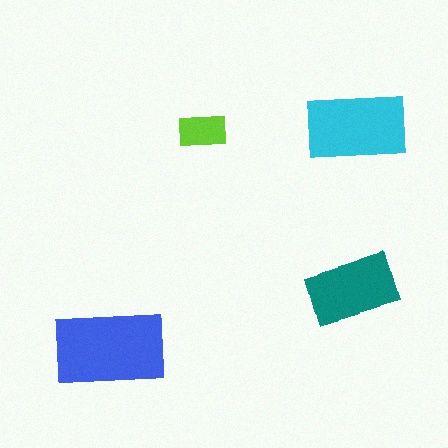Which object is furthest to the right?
The cyan rectangle is rightmost.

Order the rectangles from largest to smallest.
the blue one, the cyan one, the teal one, the lime one.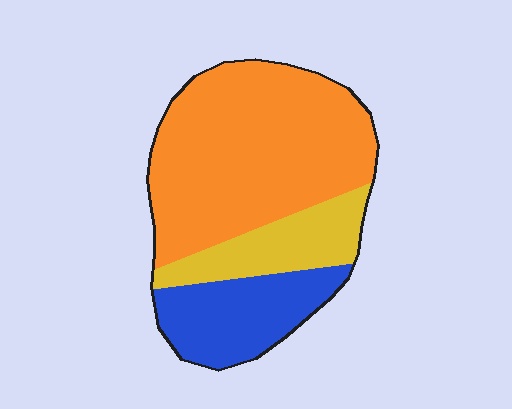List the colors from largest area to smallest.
From largest to smallest: orange, blue, yellow.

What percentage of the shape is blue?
Blue covers 23% of the shape.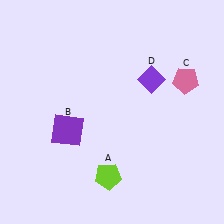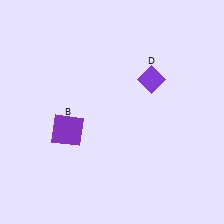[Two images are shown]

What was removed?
The pink pentagon (C), the lime pentagon (A) were removed in Image 2.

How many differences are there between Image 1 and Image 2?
There are 2 differences between the two images.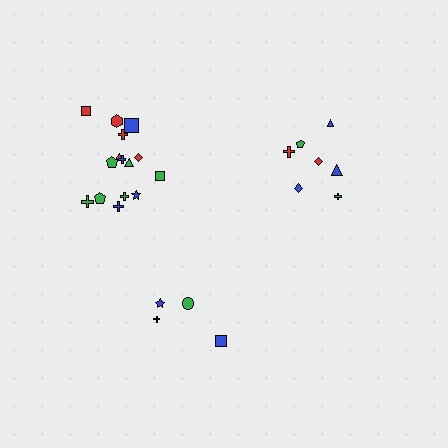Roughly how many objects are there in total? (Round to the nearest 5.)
Roughly 25 objects in total.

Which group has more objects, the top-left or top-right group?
The top-left group.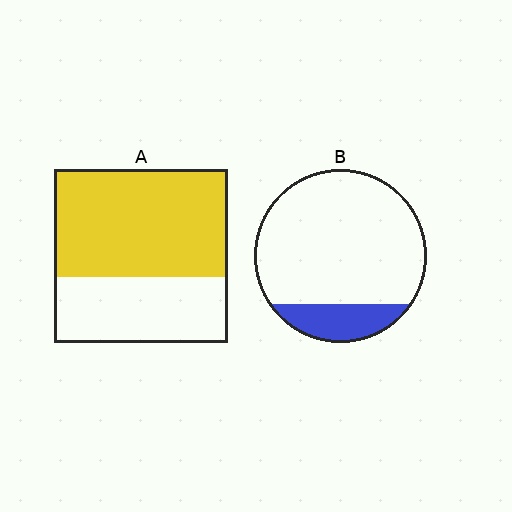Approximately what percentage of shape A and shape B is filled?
A is approximately 60% and B is approximately 15%.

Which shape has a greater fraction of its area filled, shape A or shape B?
Shape A.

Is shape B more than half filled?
No.